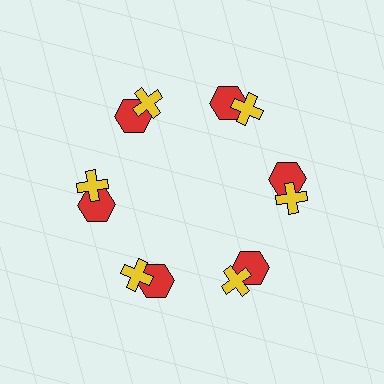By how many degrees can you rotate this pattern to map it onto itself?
The pattern maps onto itself every 60 degrees of rotation.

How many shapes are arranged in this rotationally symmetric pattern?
There are 12 shapes, arranged in 6 groups of 2.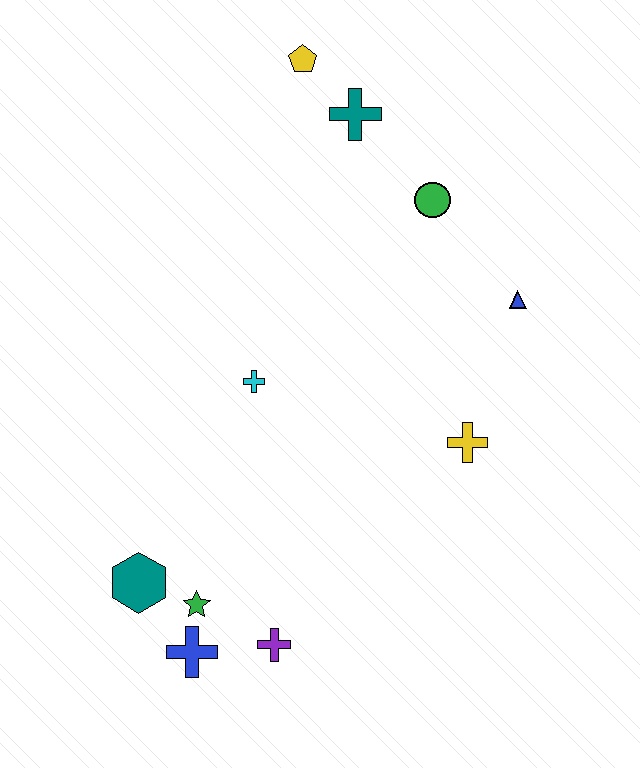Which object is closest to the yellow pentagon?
The teal cross is closest to the yellow pentagon.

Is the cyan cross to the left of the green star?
No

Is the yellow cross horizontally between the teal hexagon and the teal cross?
No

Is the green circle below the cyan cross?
No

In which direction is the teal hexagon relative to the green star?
The teal hexagon is to the left of the green star.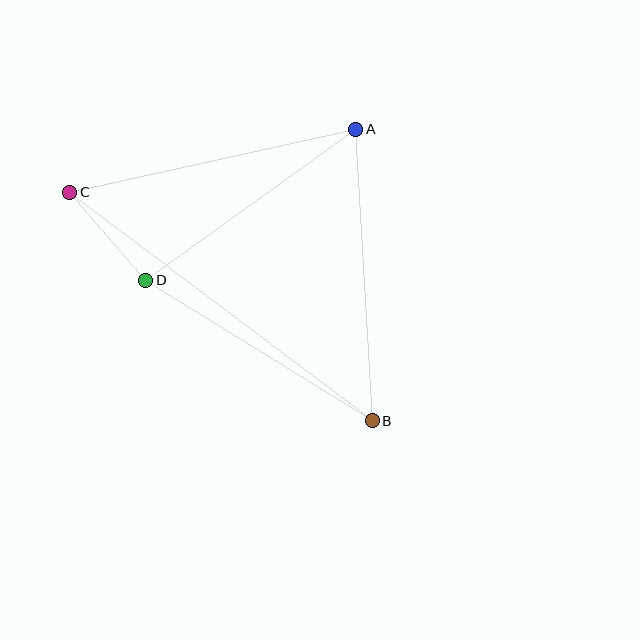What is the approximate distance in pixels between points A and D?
The distance between A and D is approximately 259 pixels.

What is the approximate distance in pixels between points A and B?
The distance between A and B is approximately 292 pixels.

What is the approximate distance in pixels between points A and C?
The distance between A and C is approximately 293 pixels.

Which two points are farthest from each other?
Points B and C are farthest from each other.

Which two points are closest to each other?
Points C and D are closest to each other.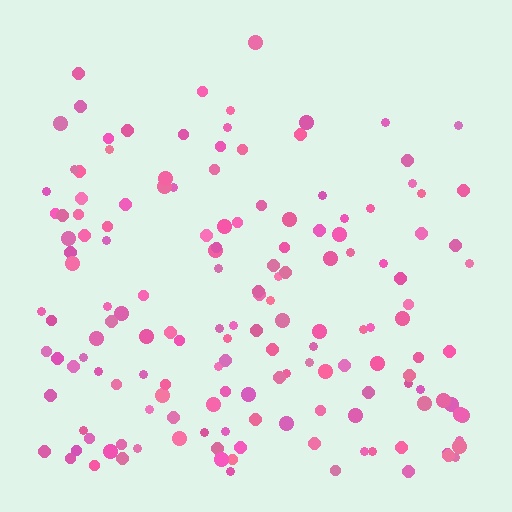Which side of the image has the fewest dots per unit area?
The top.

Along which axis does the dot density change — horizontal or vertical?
Vertical.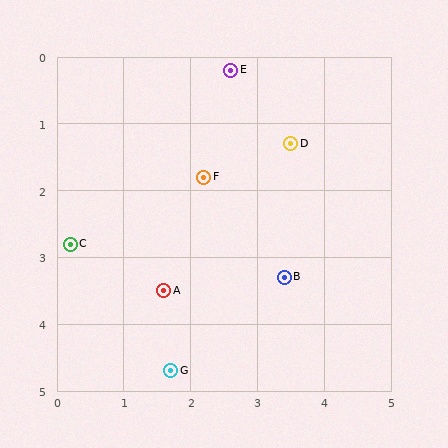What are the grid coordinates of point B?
Point B is at approximately (3.4, 3.3).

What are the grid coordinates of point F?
Point F is at approximately (2.2, 1.8).